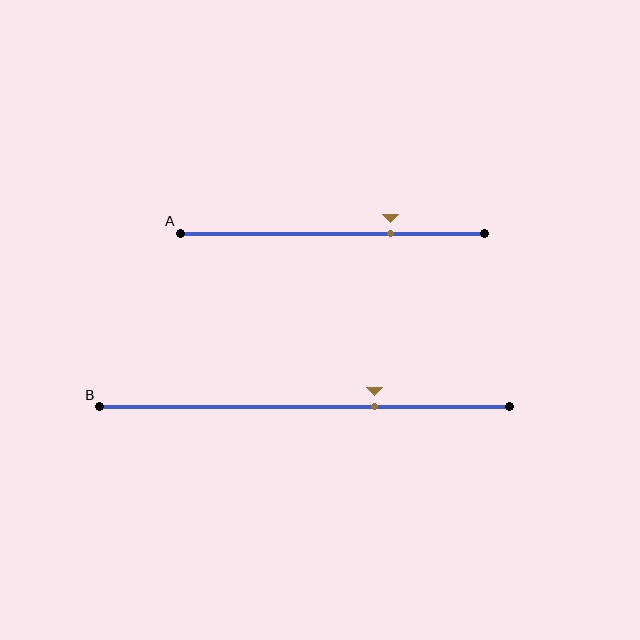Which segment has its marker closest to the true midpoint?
Segment B has its marker closest to the true midpoint.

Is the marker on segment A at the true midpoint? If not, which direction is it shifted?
No, the marker on segment A is shifted to the right by about 19% of the segment length.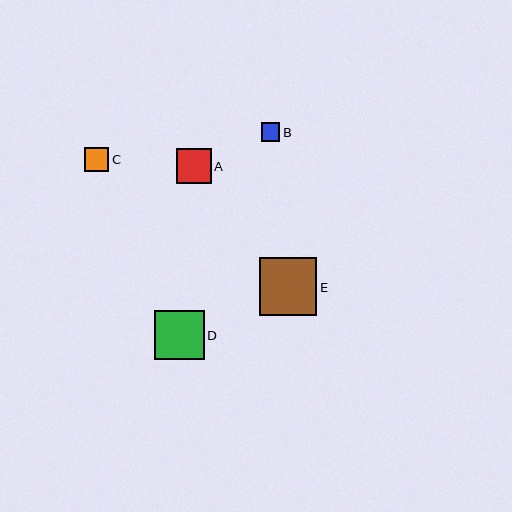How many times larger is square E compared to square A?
Square E is approximately 1.6 times the size of square A.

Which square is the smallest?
Square B is the smallest with a size of approximately 19 pixels.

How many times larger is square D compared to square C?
Square D is approximately 2.0 times the size of square C.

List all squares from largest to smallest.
From largest to smallest: E, D, A, C, B.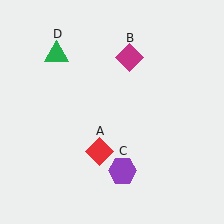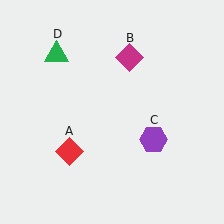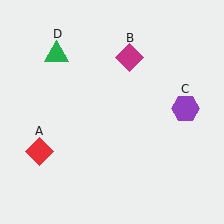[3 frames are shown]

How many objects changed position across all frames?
2 objects changed position: red diamond (object A), purple hexagon (object C).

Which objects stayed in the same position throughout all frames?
Magenta diamond (object B) and green triangle (object D) remained stationary.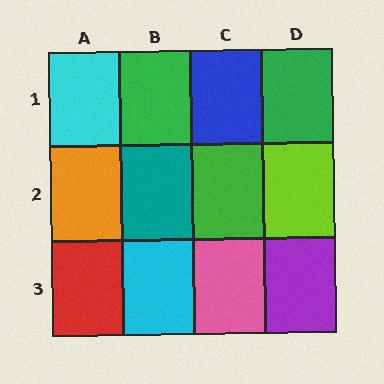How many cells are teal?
1 cell is teal.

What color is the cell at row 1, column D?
Green.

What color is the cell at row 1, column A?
Cyan.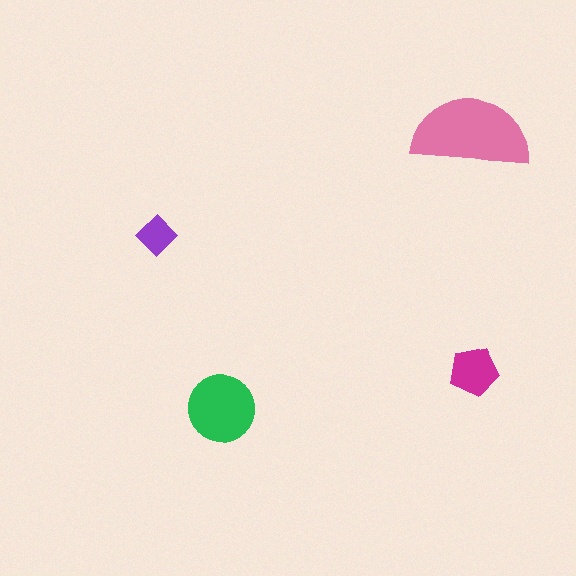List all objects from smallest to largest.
The purple diamond, the magenta pentagon, the green circle, the pink semicircle.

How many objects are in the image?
There are 4 objects in the image.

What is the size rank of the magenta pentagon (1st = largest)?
3rd.